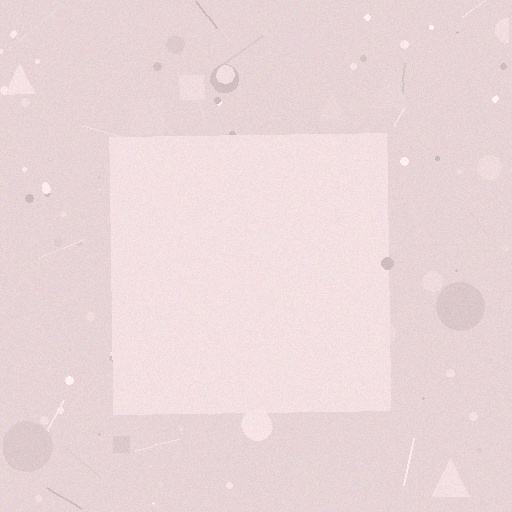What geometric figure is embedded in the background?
A square is embedded in the background.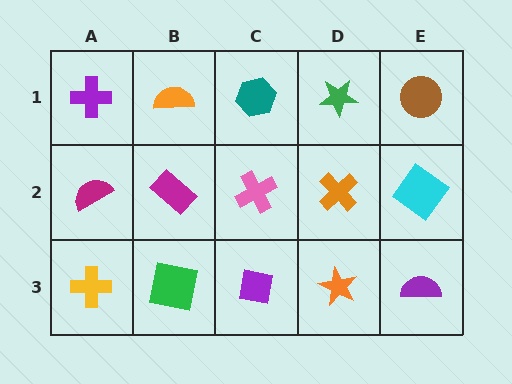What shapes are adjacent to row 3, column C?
A pink cross (row 2, column C), a green square (row 3, column B), an orange star (row 3, column D).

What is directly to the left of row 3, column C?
A green square.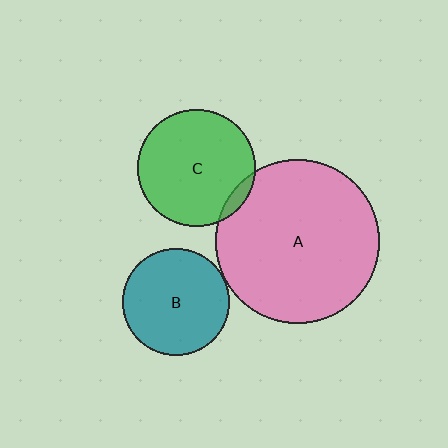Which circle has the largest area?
Circle A (pink).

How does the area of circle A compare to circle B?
Approximately 2.3 times.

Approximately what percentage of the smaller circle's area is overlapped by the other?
Approximately 5%.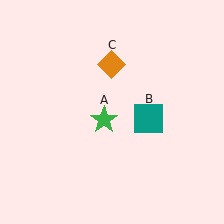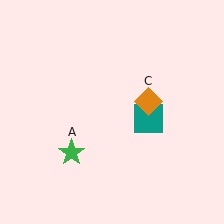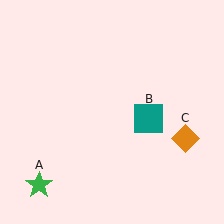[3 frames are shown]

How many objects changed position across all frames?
2 objects changed position: green star (object A), orange diamond (object C).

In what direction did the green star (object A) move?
The green star (object A) moved down and to the left.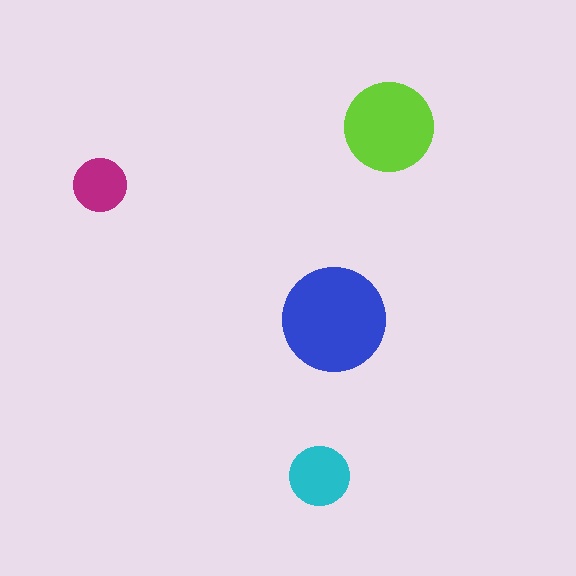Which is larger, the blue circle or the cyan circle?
The blue one.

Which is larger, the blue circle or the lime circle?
The blue one.